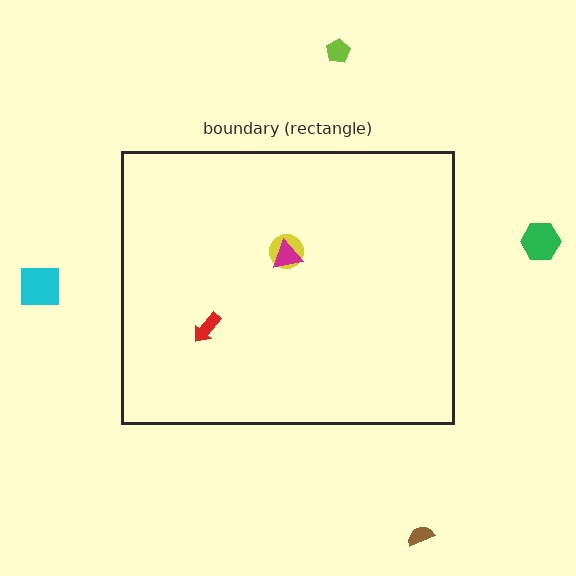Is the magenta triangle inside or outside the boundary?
Inside.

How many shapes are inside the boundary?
3 inside, 4 outside.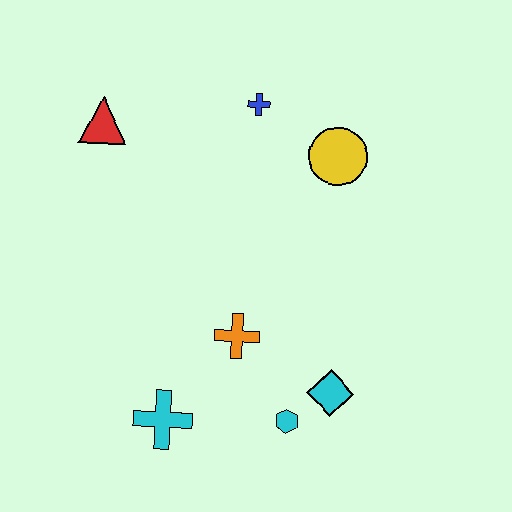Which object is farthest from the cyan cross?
The blue cross is farthest from the cyan cross.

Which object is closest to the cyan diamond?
The cyan hexagon is closest to the cyan diamond.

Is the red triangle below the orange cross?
No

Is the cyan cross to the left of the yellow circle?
Yes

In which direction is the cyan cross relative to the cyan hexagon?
The cyan cross is to the left of the cyan hexagon.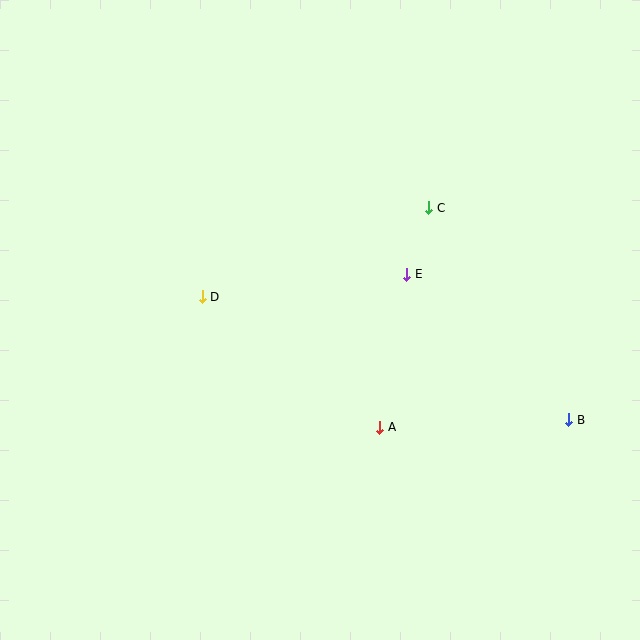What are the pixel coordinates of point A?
Point A is at (380, 427).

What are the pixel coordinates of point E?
Point E is at (407, 274).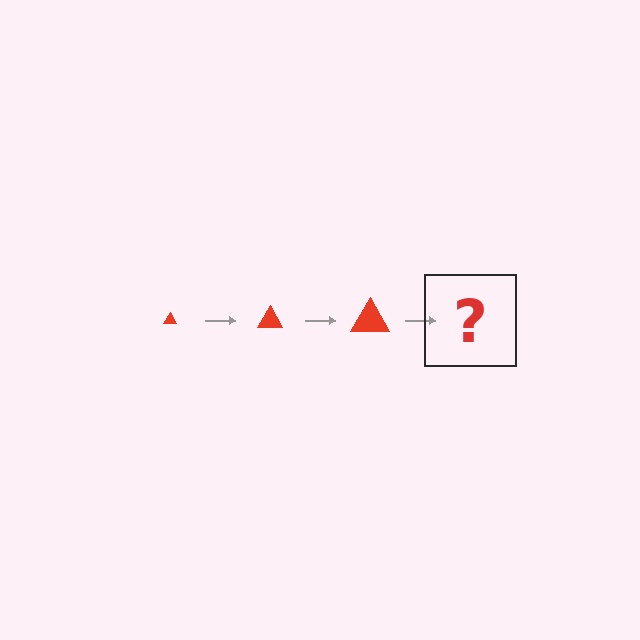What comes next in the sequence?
The next element should be a red triangle, larger than the previous one.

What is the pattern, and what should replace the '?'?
The pattern is that the triangle gets progressively larger each step. The '?' should be a red triangle, larger than the previous one.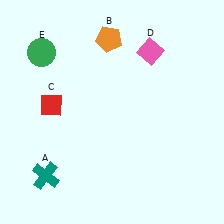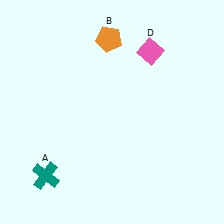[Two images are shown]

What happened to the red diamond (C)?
The red diamond (C) was removed in Image 2. It was in the top-left area of Image 1.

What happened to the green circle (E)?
The green circle (E) was removed in Image 2. It was in the top-left area of Image 1.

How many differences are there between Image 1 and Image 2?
There are 2 differences between the two images.